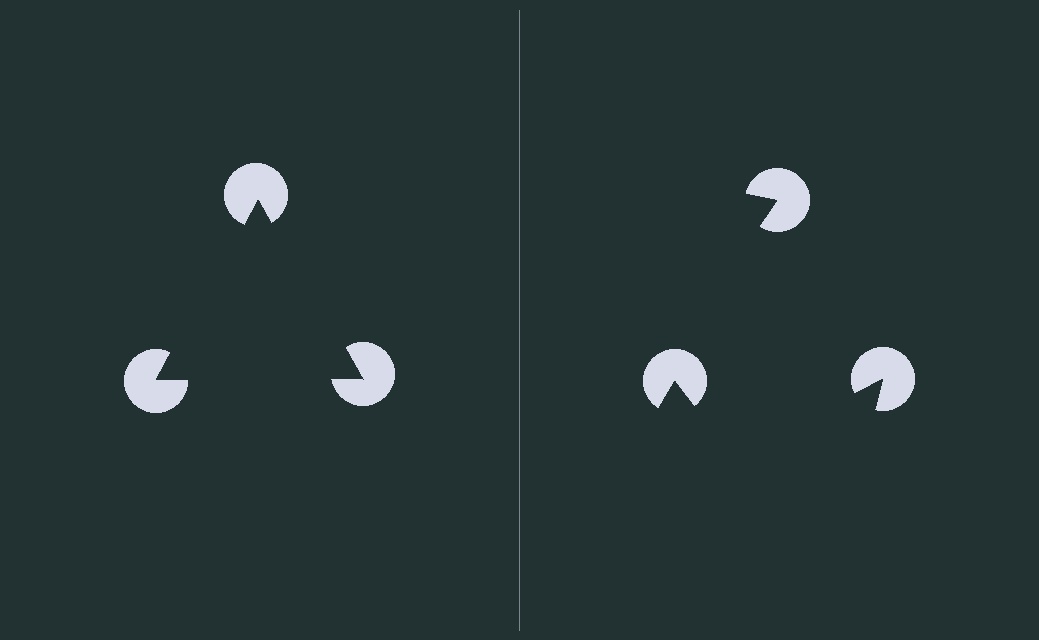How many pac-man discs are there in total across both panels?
6 — 3 on each side.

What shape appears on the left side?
An illusory triangle.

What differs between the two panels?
The pac-man discs are positioned identically on both sides; only the wedge orientations differ. On the left they align to a triangle; on the right they are misaligned.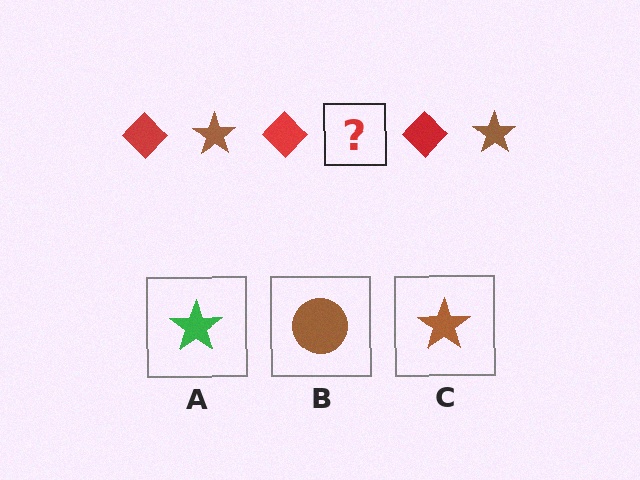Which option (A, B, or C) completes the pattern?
C.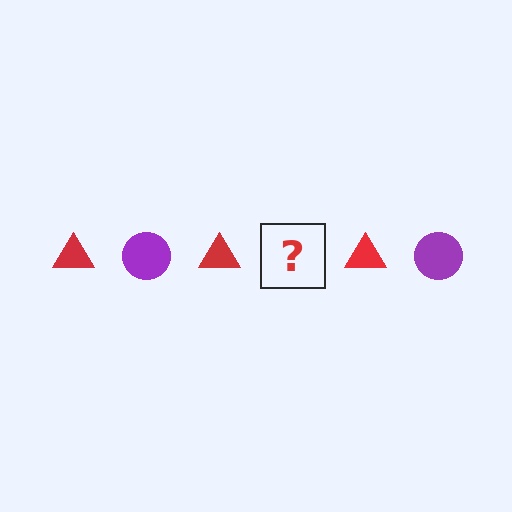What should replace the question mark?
The question mark should be replaced with a purple circle.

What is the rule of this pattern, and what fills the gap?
The rule is that the pattern alternates between red triangle and purple circle. The gap should be filled with a purple circle.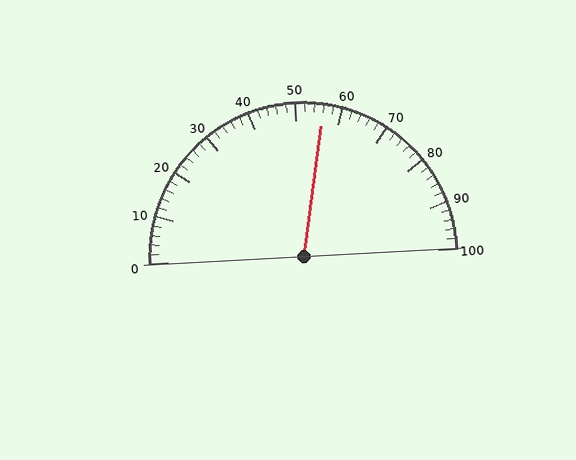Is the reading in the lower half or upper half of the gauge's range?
The reading is in the upper half of the range (0 to 100).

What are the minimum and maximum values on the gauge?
The gauge ranges from 0 to 100.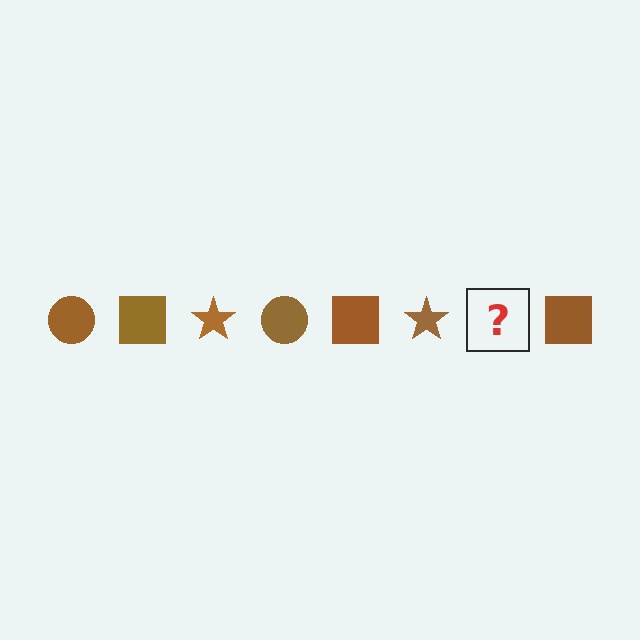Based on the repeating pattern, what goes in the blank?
The blank should be a brown circle.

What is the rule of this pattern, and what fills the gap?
The rule is that the pattern cycles through circle, square, star shapes in brown. The gap should be filled with a brown circle.